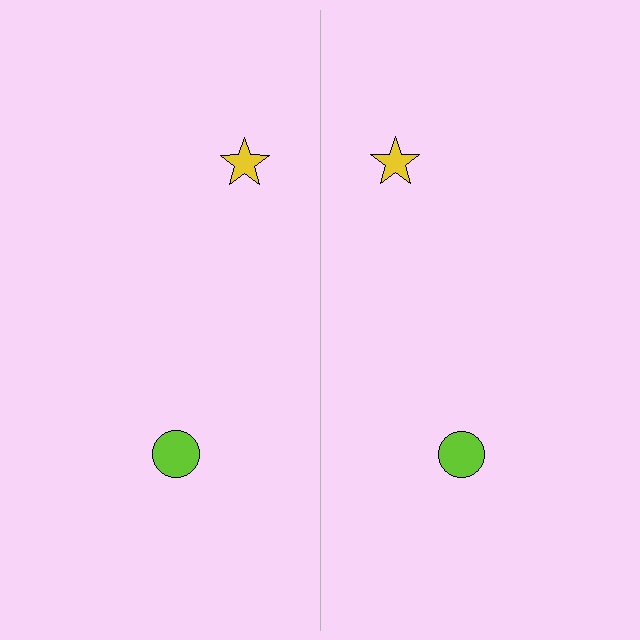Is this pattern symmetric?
Yes, this pattern has bilateral (reflection) symmetry.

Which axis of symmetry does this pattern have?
The pattern has a vertical axis of symmetry running through the center of the image.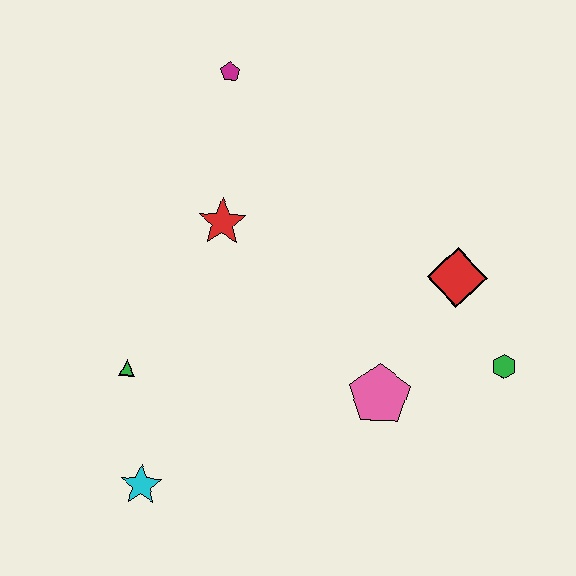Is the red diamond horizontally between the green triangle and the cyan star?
No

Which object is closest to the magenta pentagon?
The red star is closest to the magenta pentagon.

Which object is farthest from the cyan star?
The magenta pentagon is farthest from the cyan star.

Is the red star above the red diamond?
Yes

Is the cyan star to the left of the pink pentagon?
Yes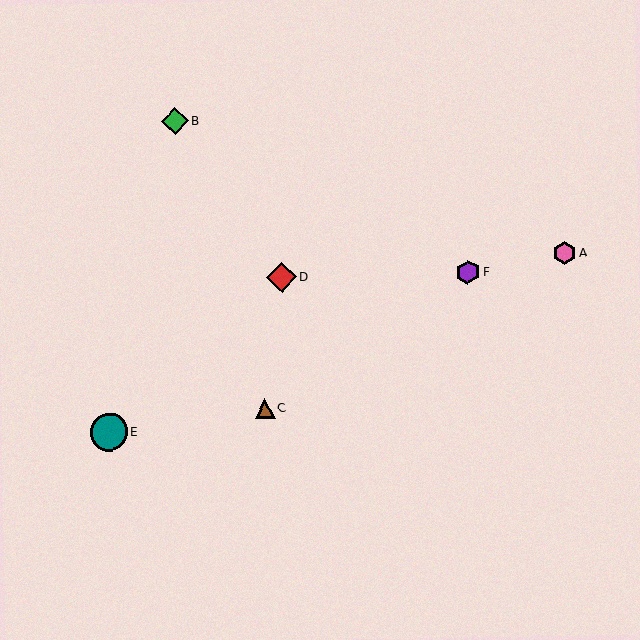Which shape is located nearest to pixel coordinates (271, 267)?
The red diamond (labeled D) at (281, 277) is nearest to that location.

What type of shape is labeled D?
Shape D is a red diamond.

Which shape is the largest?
The teal circle (labeled E) is the largest.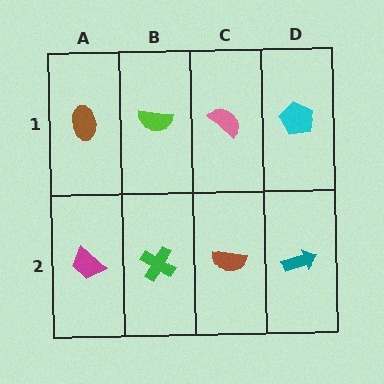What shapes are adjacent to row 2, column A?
A brown ellipse (row 1, column A), a green cross (row 2, column B).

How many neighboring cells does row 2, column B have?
3.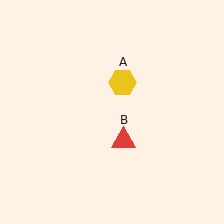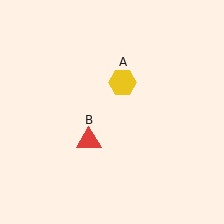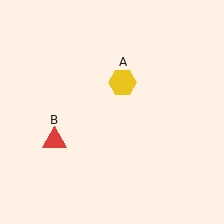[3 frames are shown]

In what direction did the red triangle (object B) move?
The red triangle (object B) moved left.